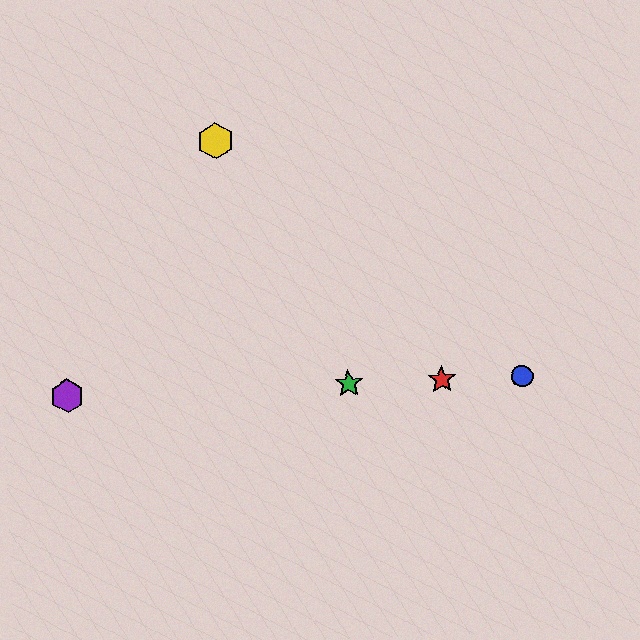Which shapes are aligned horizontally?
The red star, the blue circle, the green star, the purple hexagon are aligned horizontally.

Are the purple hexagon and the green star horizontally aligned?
Yes, both are at y≈396.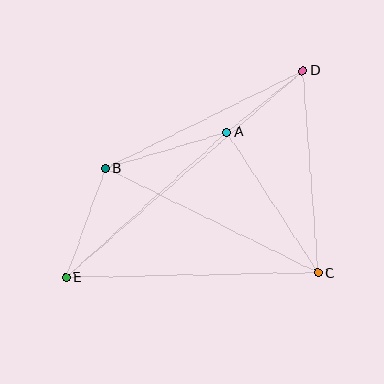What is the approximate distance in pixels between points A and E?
The distance between A and E is approximately 217 pixels.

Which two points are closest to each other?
Points A and D are closest to each other.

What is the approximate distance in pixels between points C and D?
The distance between C and D is approximately 202 pixels.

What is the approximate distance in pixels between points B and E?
The distance between B and E is approximately 116 pixels.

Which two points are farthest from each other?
Points D and E are farthest from each other.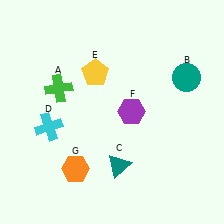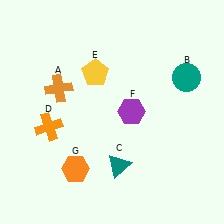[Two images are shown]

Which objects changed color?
A changed from green to orange. D changed from cyan to orange.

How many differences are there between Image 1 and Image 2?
There are 2 differences between the two images.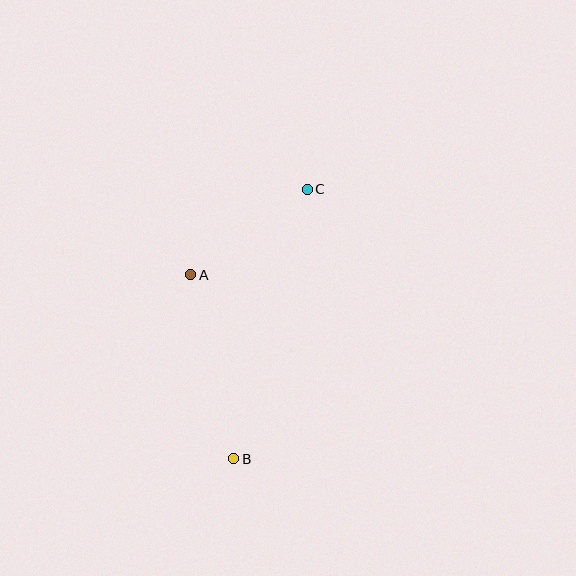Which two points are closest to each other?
Points A and C are closest to each other.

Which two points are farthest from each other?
Points B and C are farthest from each other.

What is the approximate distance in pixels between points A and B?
The distance between A and B is approximately 189 pixels.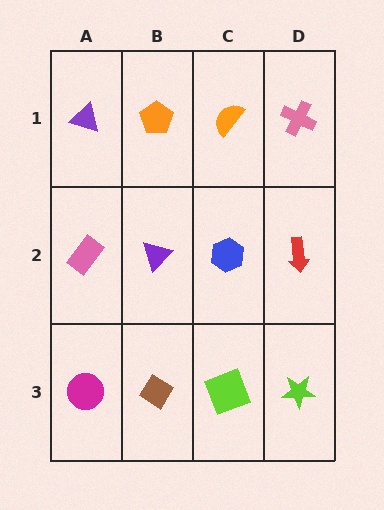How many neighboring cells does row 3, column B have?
3.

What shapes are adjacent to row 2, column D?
A pink cross (row 1, column D), a lime star (row 3, column D), a blue hexagon (row 2, column C).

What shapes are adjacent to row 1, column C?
A blue hexagon (row 2, column C), an orange pentagon (row 1, column B), a pink cross (row 1, column D).